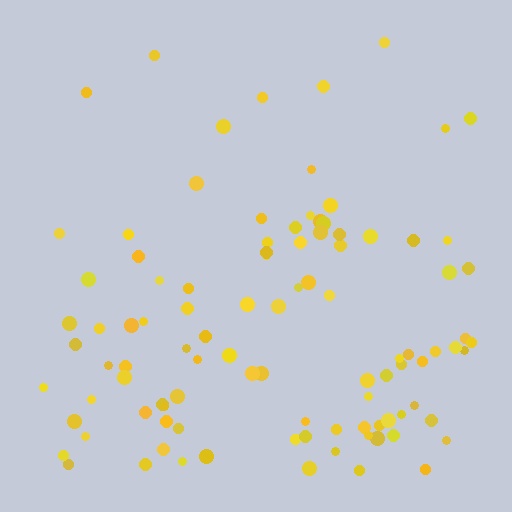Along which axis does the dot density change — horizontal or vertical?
Vertical.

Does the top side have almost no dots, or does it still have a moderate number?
Still a moderate number, just noticeably fewer than the bottom.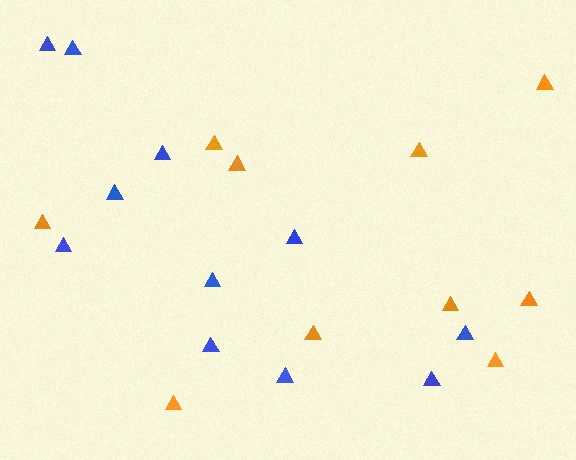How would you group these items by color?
There are 2 groups: one group of blue triangles (11) and one group of orange triangles (10).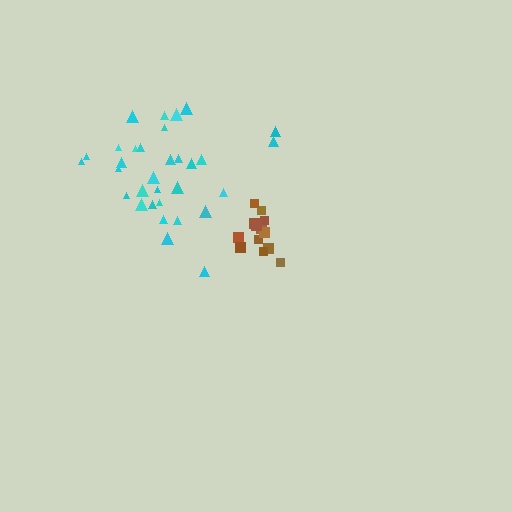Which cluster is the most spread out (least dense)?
Cyan.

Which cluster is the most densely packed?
Brown.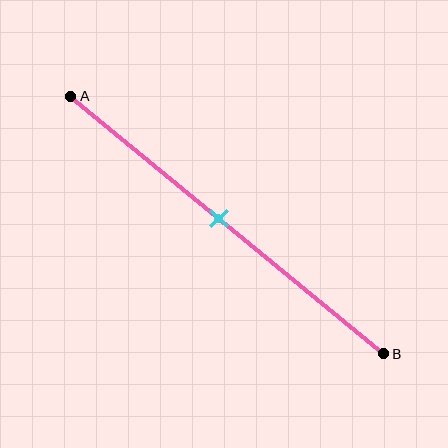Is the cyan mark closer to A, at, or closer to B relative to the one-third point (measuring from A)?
The cyan mark is closer to point B than the one-third point of segment AB.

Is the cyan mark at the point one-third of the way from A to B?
No, the mark is at about 45% from A, not at the 33% one-third point.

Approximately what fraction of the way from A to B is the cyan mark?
The cyan mark is approximately 45% of the way from A to B.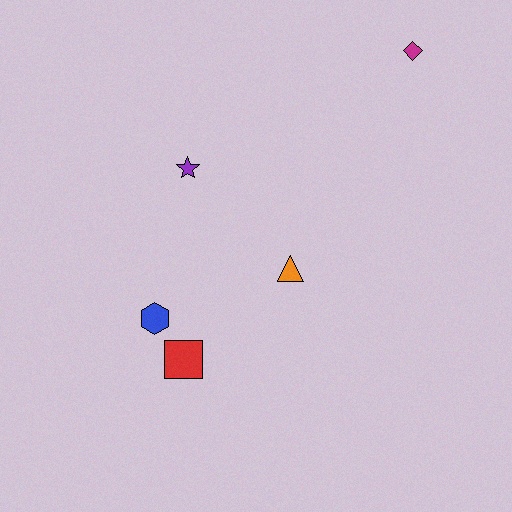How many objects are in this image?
There are 5 objects.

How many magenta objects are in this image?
There is 1 magenta object.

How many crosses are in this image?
There are no crosses.